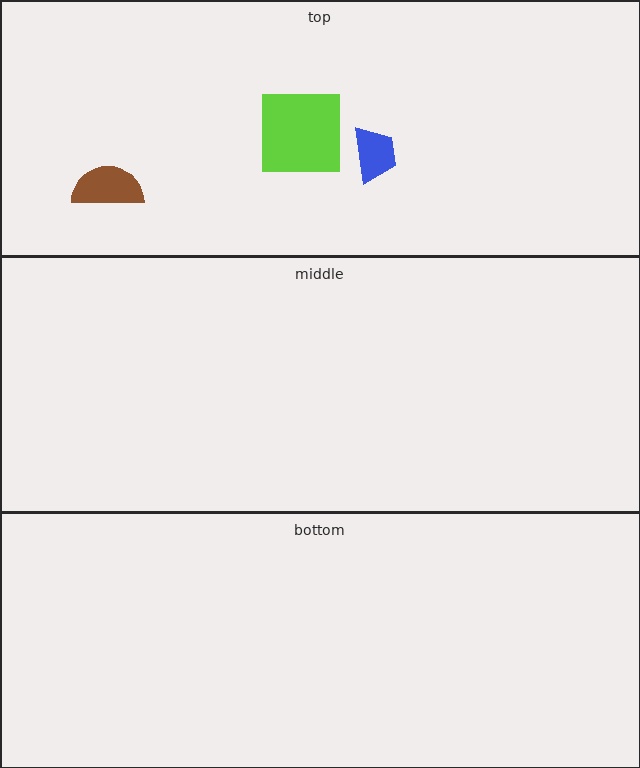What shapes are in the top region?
The brown semicircle, the blue trapezoid, the lime square.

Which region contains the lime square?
The top region.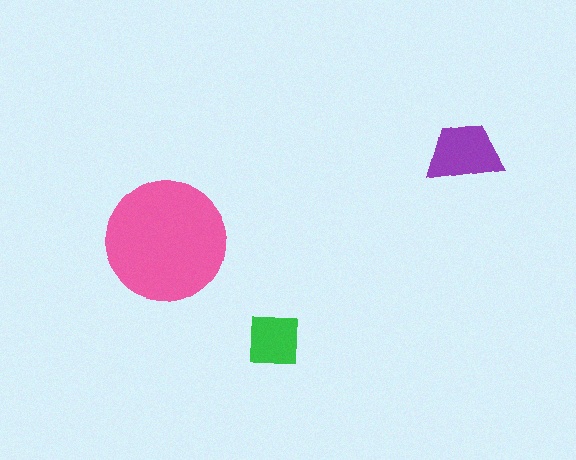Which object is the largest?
The pink circle.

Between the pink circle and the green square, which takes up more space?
The pink circle.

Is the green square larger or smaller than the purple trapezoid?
Smaller.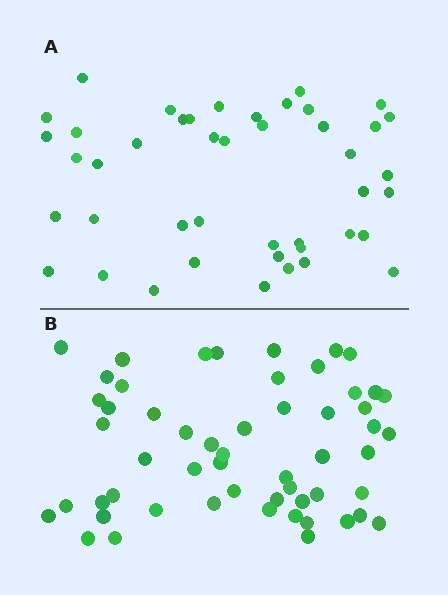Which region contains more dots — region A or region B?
Region B (the bottom region) has more dots.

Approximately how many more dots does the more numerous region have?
Region B has roughly 12 or so more dots than region A.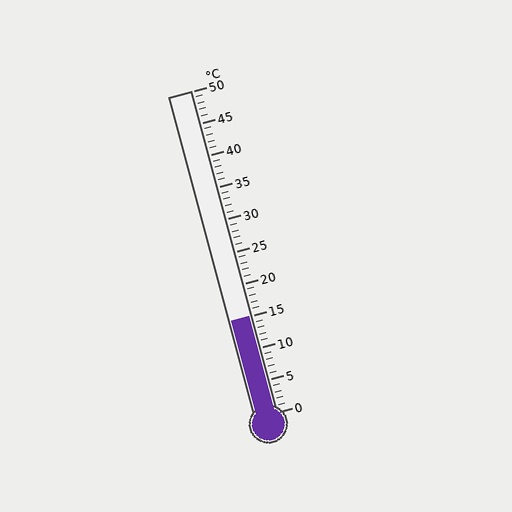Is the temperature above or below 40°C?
The temperature is below 40°C.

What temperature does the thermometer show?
The thermometer shows approximately 15°C.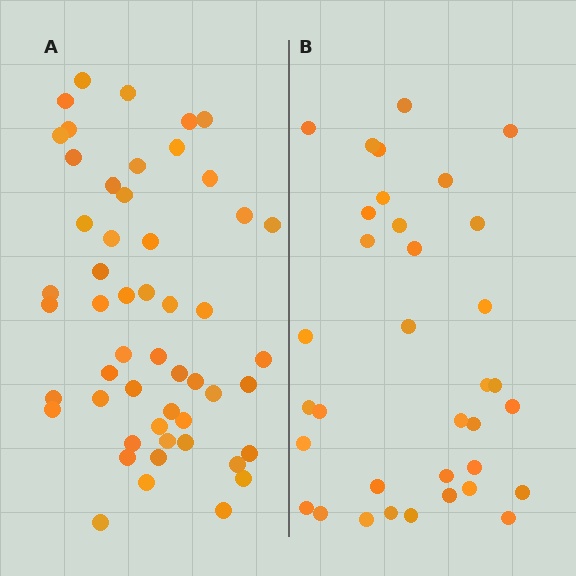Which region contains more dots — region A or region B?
Region A (the left region) has more dots.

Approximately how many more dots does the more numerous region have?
Region A has approximately 15 more dots than region B.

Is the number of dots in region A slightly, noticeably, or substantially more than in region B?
Region A has substantially more. The ratio is roughly 1.5 to 1.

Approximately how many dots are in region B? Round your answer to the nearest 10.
About 40 dots. (The exact count is 35, which rounds to 40.)